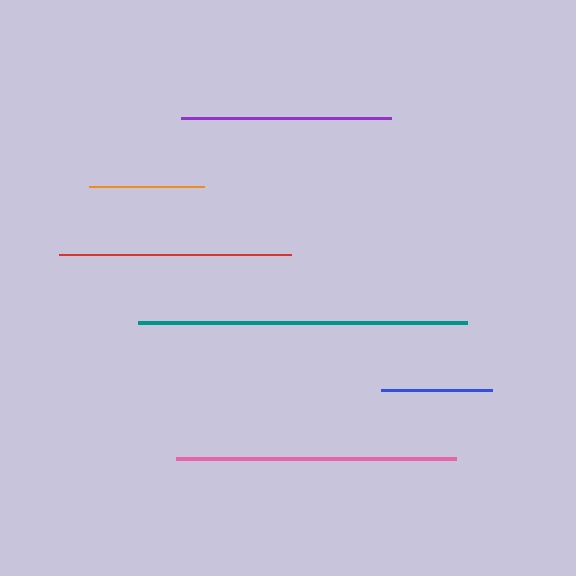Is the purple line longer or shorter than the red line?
The red line is longer than the purple line.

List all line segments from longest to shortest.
From longest to shortest: teal, pink, red, purple, orange, blue.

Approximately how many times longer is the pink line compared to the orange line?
The pink line is approximately 2.4 times the length of the orange line.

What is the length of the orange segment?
The orange segment is approximately 116 pixels long.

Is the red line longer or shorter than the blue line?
The red line is longer than the blue line.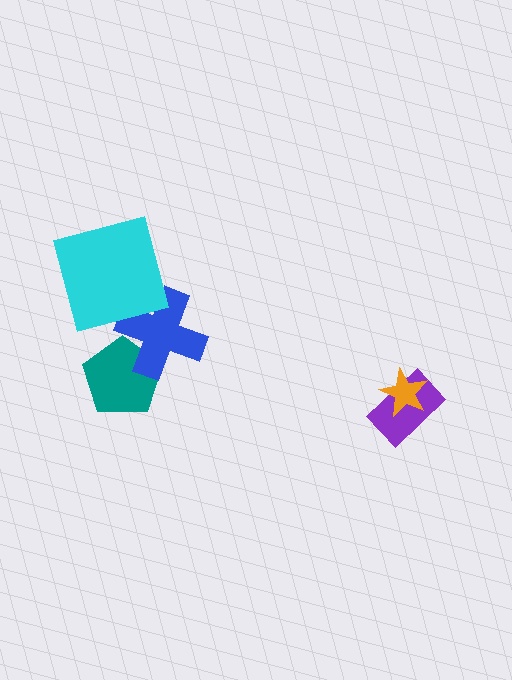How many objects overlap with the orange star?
1 object overlaps with the orange star.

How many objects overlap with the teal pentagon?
1 object overlaps with the teal pentagon.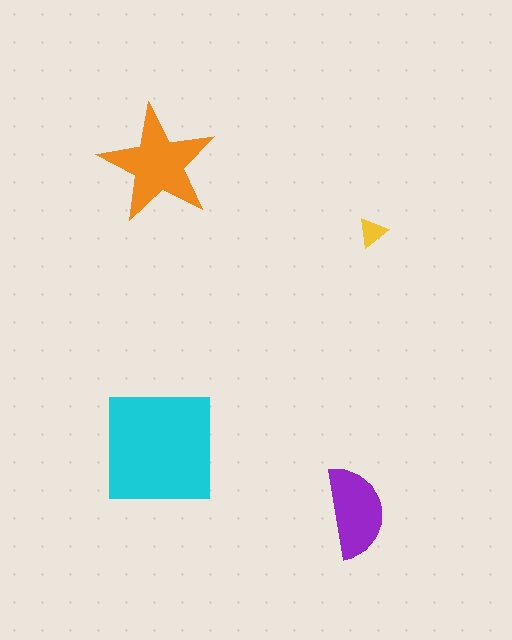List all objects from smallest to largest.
The yellow triangle, the purple semicircle, the orange star, the cyan square.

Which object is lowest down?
The purple semicircle is bottommost.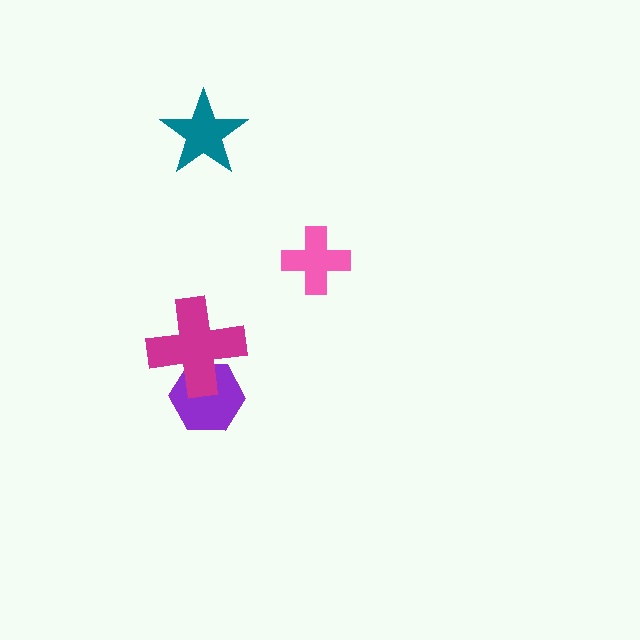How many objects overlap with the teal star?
0 objects overlap with the teal star.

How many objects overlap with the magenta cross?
1 object overlaps with the magenta cross.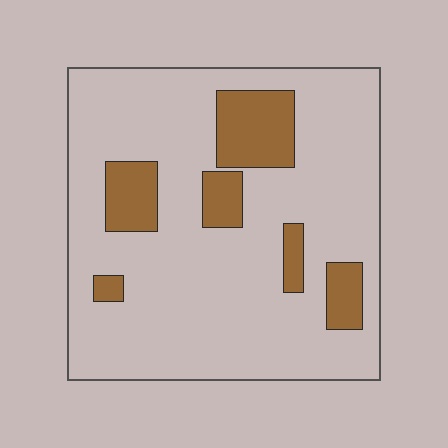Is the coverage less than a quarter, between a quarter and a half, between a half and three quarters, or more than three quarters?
Less than a quarter.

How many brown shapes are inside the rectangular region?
6.